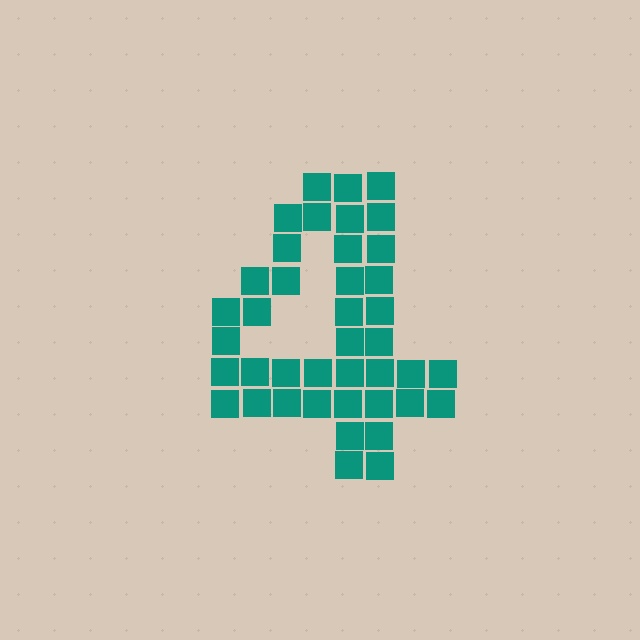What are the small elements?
The small elements are squares.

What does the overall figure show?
The overall figure shows the digit 4.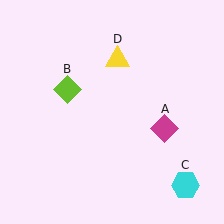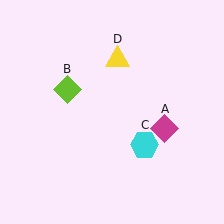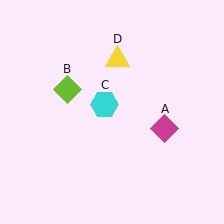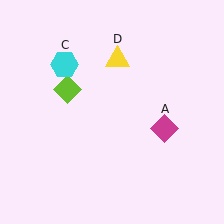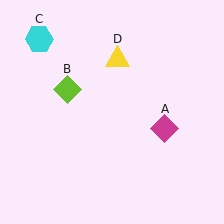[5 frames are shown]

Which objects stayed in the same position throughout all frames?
Magenta diamond (object A) and lime diamond (object B) and yellow triangle (object D) remained stationary.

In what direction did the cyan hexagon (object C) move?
The cyan hexagon (object C) moved up and to the left.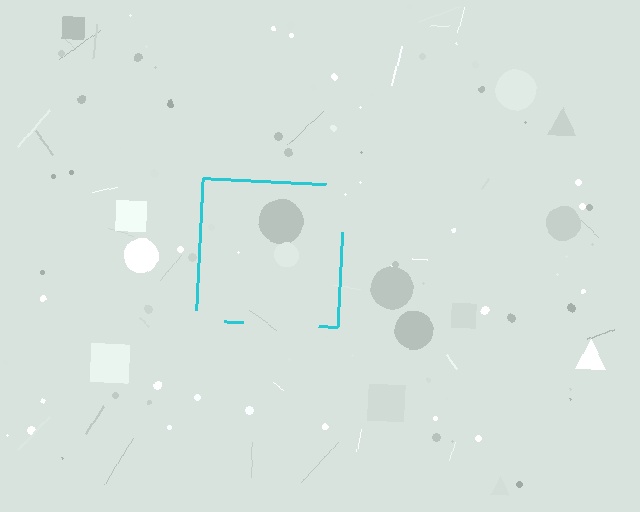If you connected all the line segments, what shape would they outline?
They would outline a square.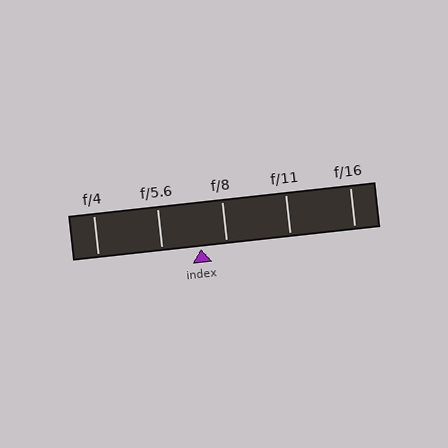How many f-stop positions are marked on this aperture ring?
There are 5 f-stop positions marked.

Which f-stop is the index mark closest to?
The index mark is closest to f/8.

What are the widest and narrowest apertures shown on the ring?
The widest aperture shown is f/4 and the narrowest is f/16.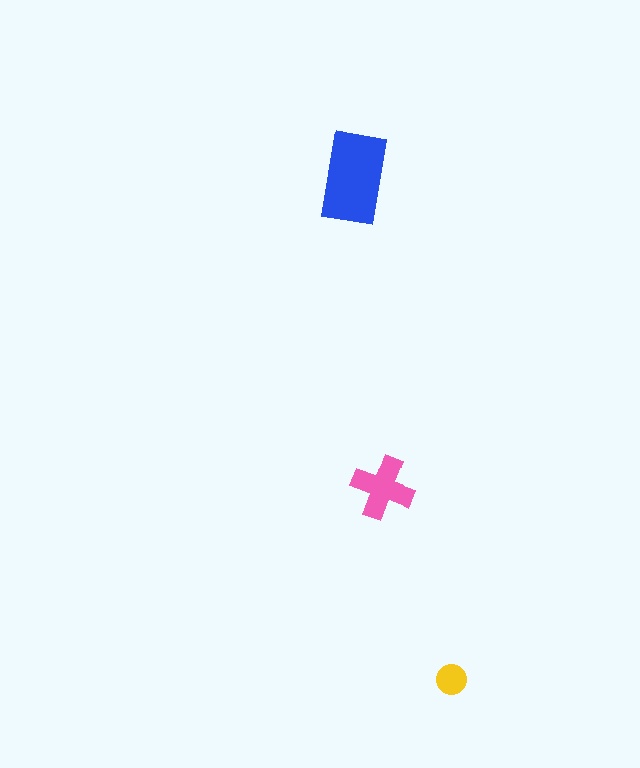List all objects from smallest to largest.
The yellow circle, the pink cross, the blue rectangle.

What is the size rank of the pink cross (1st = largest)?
2nd.